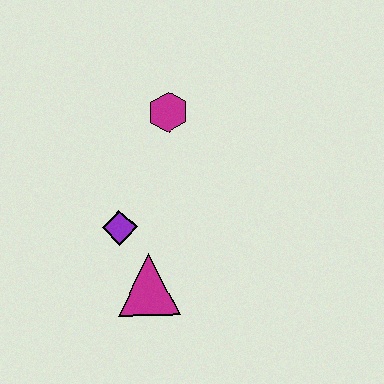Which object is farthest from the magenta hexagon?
The magenta triangle is farthest from the magenta hexagon.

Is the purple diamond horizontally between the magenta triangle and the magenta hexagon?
No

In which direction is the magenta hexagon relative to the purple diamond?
The magenta hexagon is above the purple diamond.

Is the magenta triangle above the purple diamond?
No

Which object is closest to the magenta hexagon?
The purple diamond is closest to the magenta hexagon.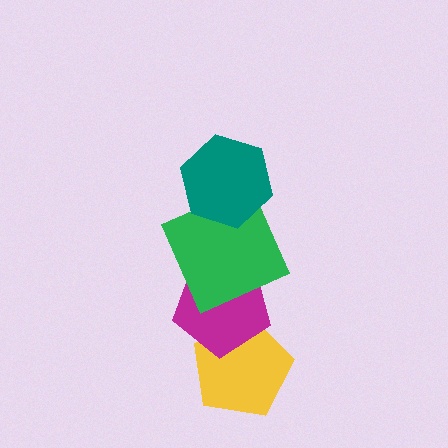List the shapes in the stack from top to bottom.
From top to bottom: the teal hexagon, the green square, the magenta pentagon, the yellow pentagon.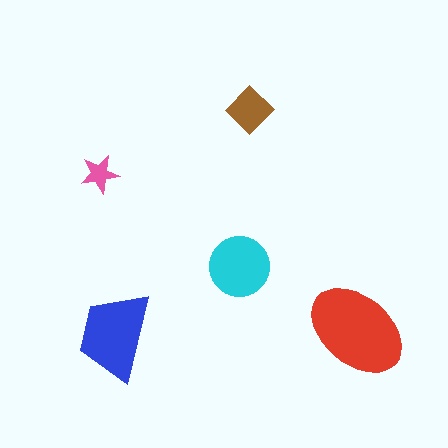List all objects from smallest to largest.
The pink star, the brown diamond, the cyan circle, the blue trapezoid, the red ellipse.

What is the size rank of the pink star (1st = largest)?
5th.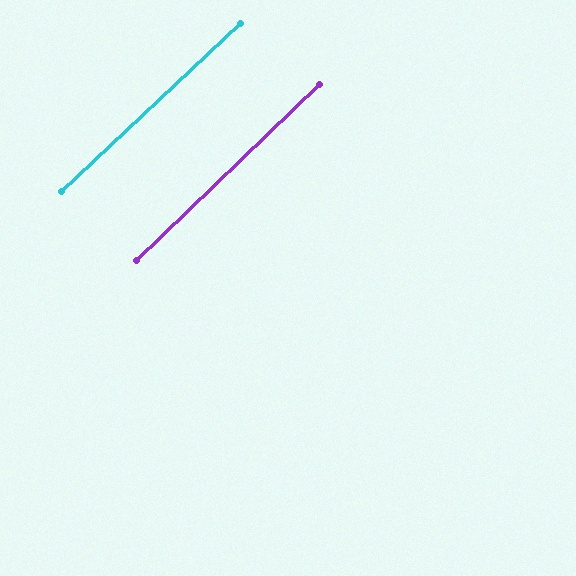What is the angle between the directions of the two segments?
Approximately 1 degree.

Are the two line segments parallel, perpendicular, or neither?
Parallel — their directions differ by only 0.6°.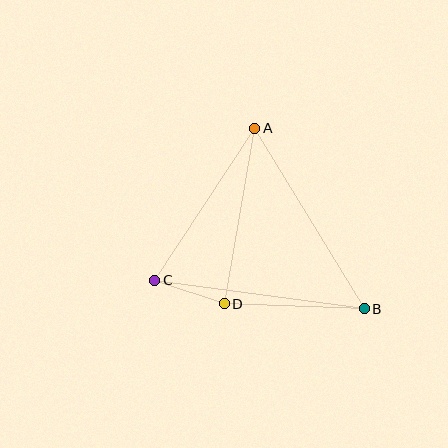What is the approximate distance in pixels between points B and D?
The distance between B and D is approximately 140 pixels.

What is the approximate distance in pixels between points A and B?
The distance between A and B is approximately 211 pixels.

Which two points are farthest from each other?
Points B and C are farthest from each other.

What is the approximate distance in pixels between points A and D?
The distance between A and D is approximately 178 pixels.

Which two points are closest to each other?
Points C and D are closest to each other.